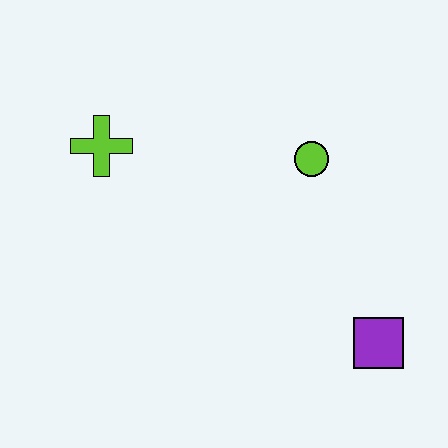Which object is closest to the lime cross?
The lime circle is closest to the lime cross.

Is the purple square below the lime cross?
Yes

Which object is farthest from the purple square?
The lime cross is farthest from the purple square.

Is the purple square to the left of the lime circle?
No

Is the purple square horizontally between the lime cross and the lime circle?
No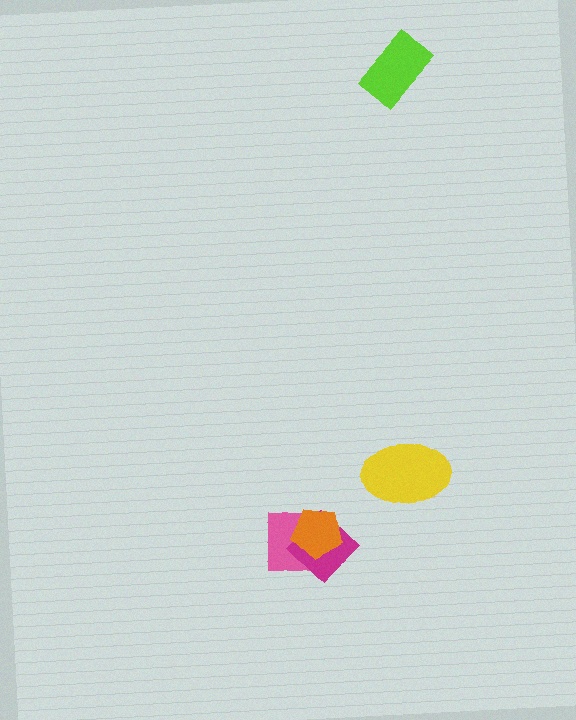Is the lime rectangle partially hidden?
No, no other shape covers it.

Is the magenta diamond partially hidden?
Yes, it is partially covered by another shape.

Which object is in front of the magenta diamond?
The orange pentagon is in front of the magenta diamond.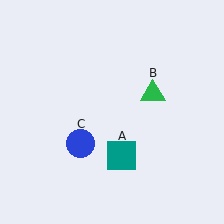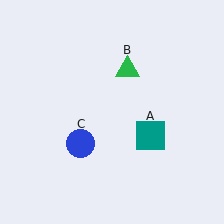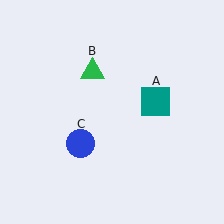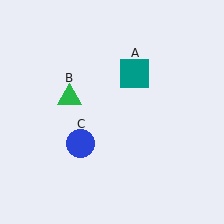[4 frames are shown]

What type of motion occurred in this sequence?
The teal square (object A), green triangle (object B) rotated counterclockwise around the center of the scene.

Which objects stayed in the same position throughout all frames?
Blue circle (object C) remained stationary.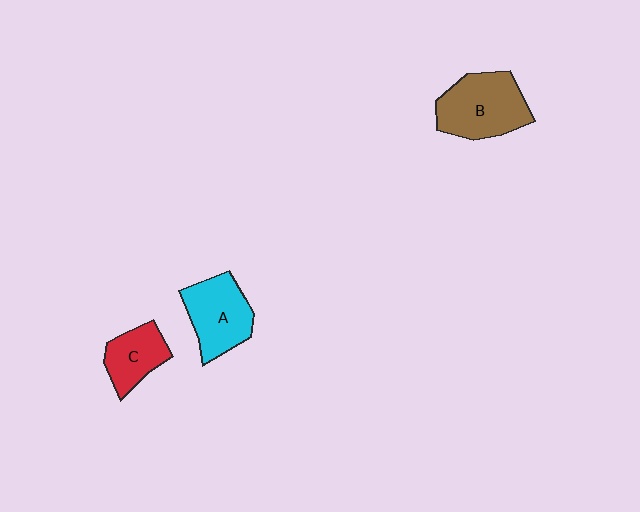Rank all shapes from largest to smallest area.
From largest to smallest: B (brown), A (cyan), C (red).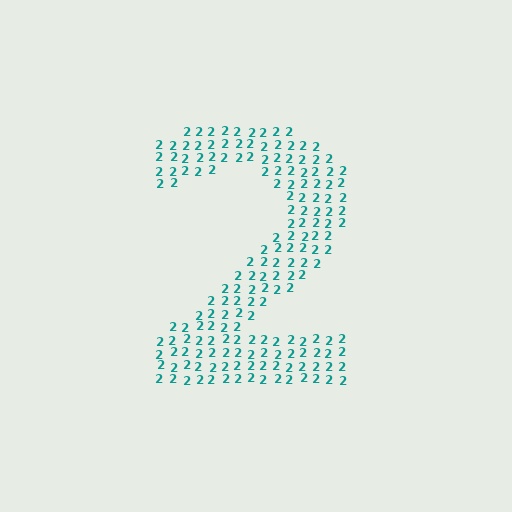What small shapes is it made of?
It is made of small digit 2's.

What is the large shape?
The large shape is the digit 2.